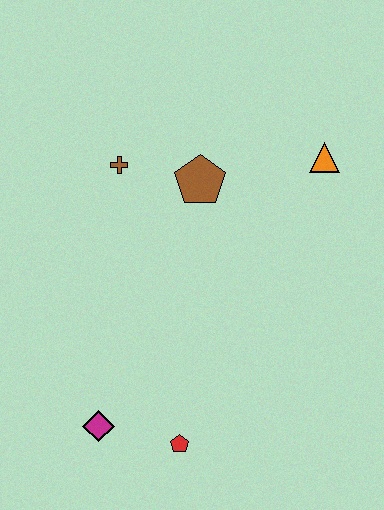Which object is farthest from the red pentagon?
The orange triangle is farthest from the red pentagon.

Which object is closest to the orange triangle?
The brown pentagon is closest to the orange triangle.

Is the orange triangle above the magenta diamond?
Yes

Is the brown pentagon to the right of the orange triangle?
No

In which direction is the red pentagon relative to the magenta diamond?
The red pentagon is to the right of the magenta diamond.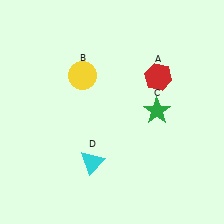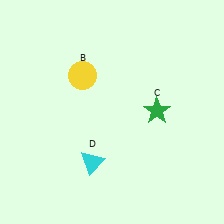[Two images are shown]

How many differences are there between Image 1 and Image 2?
There is 1 difference between the two images.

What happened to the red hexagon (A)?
The red hexagon (A) was removed in Image 2. It was in the top-right area of Image 1.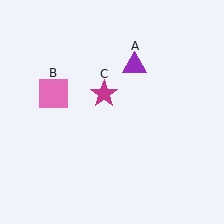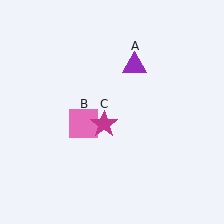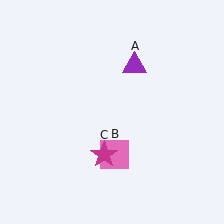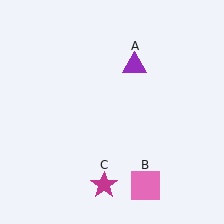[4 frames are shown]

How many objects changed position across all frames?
2 objects changed position: pink square (object B), magenta star (object C).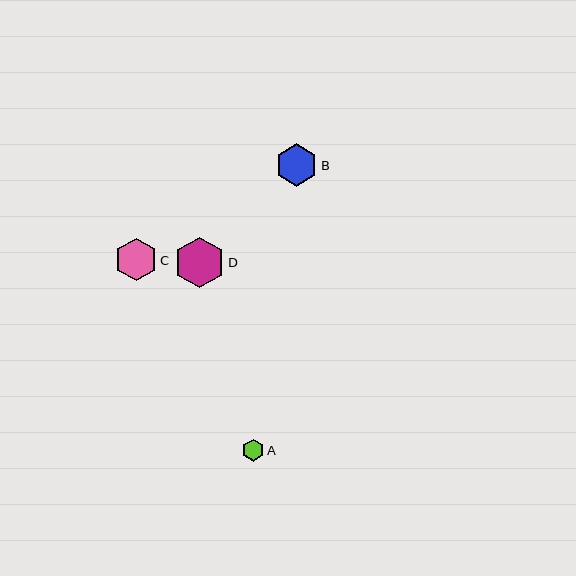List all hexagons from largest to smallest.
From largest to smallest: D, B, C, A.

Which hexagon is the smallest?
Hexagon A is the smallest with a size of approximately 22 pixels.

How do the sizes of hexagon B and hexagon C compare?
Hexagon B and hexagon C are approximately the same size.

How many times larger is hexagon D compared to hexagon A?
Hexagon D is approximately 2.3 times the size of hexagon A.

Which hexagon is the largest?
Hexagon D is the largest with a size of approximately 51 pixels.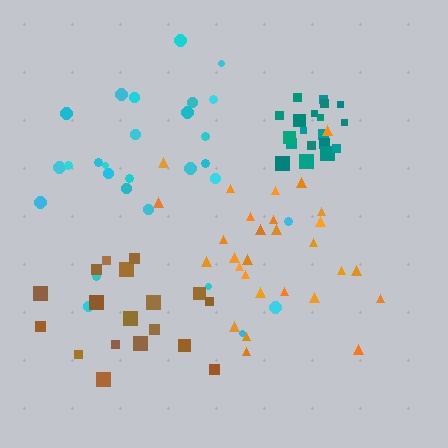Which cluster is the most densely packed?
Teal.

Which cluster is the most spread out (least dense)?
Cyan.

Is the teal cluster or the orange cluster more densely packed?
Teal.